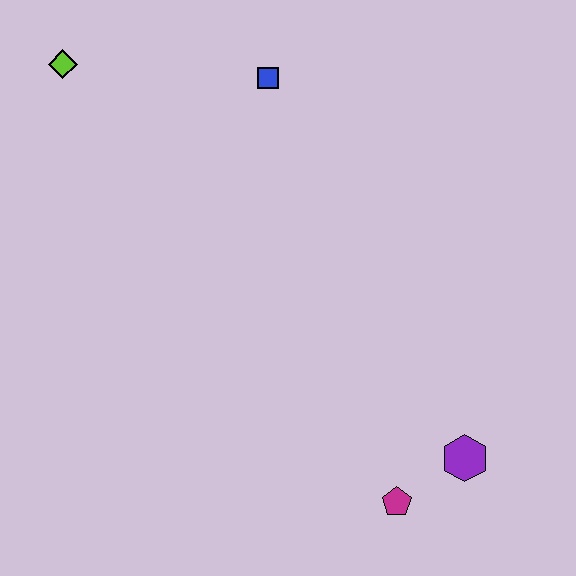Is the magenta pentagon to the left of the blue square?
No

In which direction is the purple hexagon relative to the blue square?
The purple hexagon is below the blue square.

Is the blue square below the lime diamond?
Yes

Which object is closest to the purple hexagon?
The magenta pentagon is closest to the purple hexagon.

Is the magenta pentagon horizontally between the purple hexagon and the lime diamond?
Yes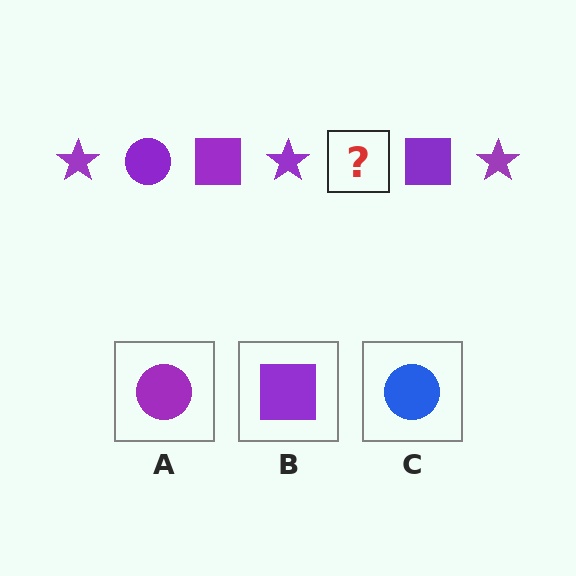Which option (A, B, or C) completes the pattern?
A.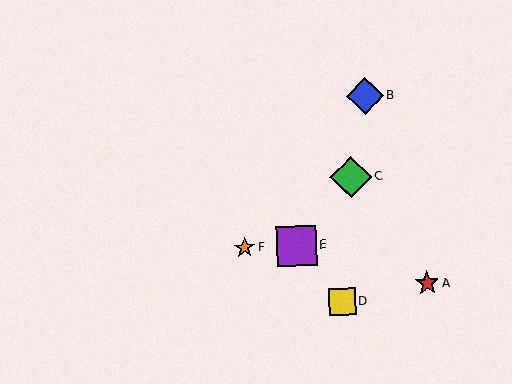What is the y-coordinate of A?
Object A is at y≈283.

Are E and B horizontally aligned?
No, E is at y≈246 and B is at y≈96.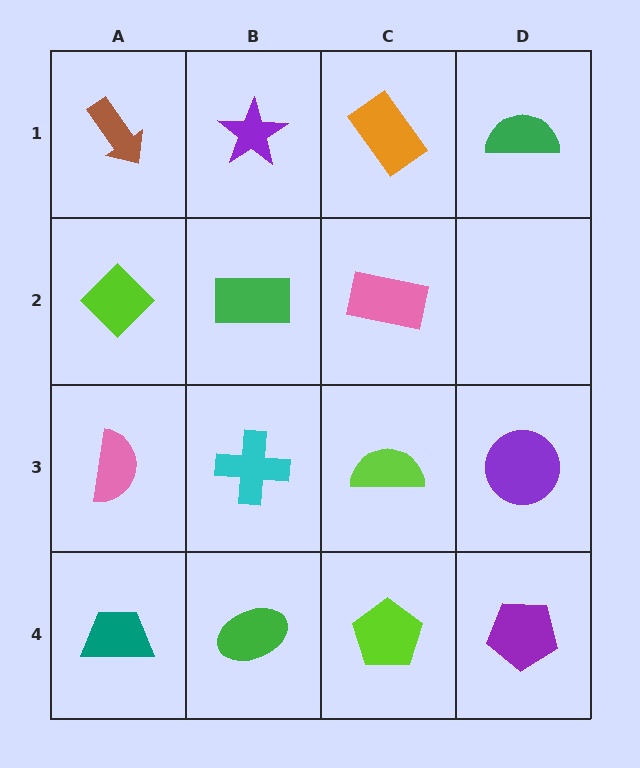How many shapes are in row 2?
3 shapes.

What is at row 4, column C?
A lime pentagon.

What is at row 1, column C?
An orange rectangle.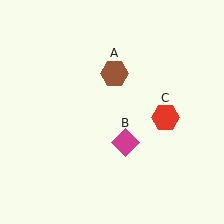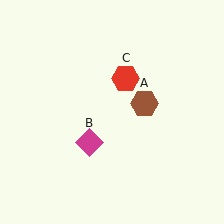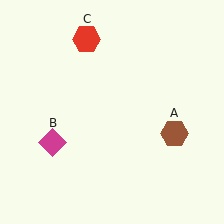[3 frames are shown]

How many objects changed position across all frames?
3 objects changed position: brown hexagon (object A), magenta diamond (object B), red hexagon (object C).